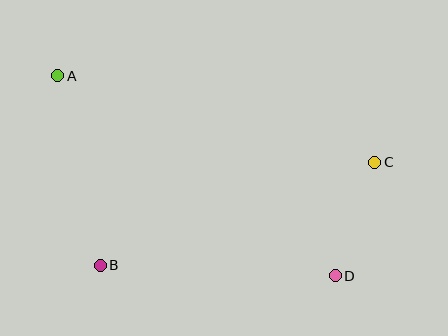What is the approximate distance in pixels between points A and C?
The distance between A and C is approximately 328 pixels.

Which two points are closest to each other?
Points C and D are closest to each other.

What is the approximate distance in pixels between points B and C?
The distance between B and C is approximately 293 pixels.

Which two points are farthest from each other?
Points A and D are farthest from each other.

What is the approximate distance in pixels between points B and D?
The distance between B and D is approximately 235 pixels.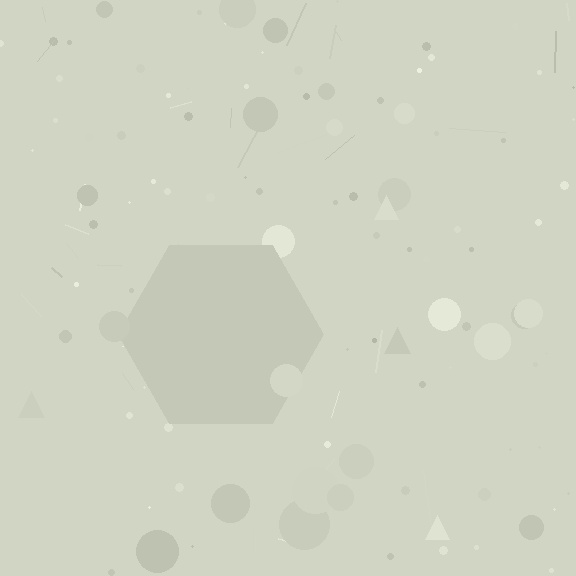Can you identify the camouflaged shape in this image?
The camouflaged shape is a hexagon.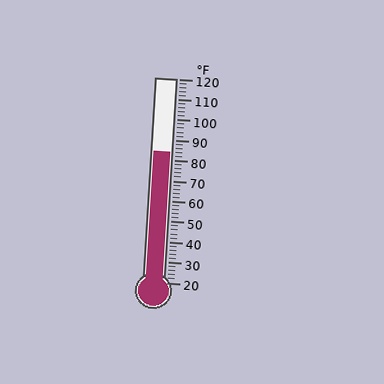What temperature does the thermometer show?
The thermometer shows approximately 84°F.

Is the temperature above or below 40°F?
The temperature is above 40°F.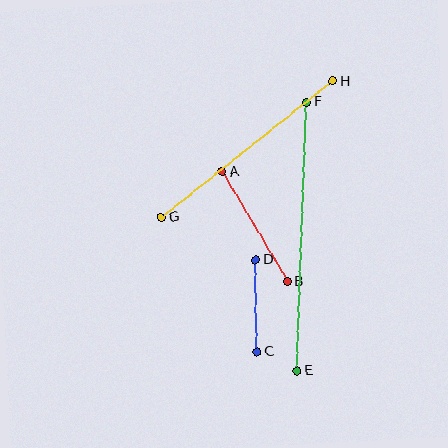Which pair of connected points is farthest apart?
Points E and F are farthest apart.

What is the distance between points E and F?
The distance is approximately 269 pixels.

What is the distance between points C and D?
The distance is approximately 92 pixels.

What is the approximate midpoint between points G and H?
The midpoint is at approximately (247, 149) pixels.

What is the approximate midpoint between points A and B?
The midpoint is at approximately (255, 227) pixels.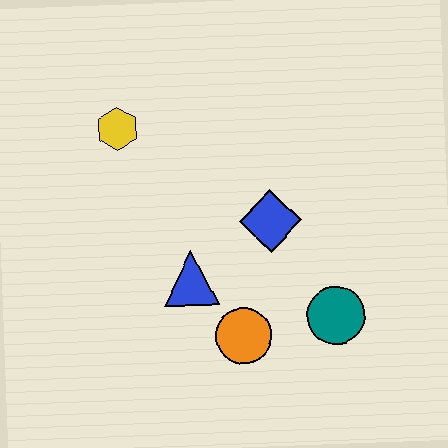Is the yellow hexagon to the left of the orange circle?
Yes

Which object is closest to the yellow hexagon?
The blue triangle is closest to the yellow hexagon.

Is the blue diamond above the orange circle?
Yes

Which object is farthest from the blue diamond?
The yellow hexagon is farthest from the blue diamond.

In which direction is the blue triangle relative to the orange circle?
The blue triangle is above the orange circle.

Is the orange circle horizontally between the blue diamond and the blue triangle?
Yes